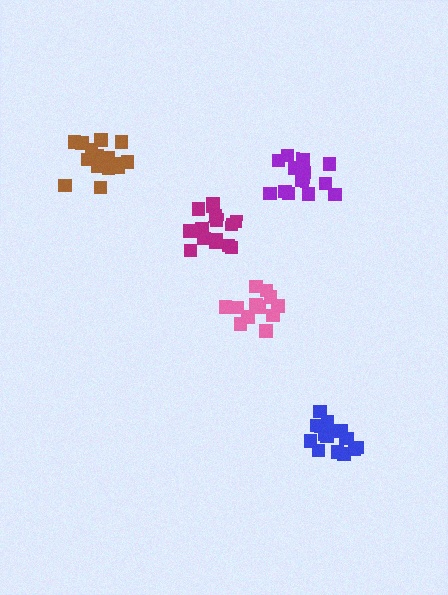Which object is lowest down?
The blue cluster is bottommost.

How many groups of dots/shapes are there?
There are 5 groups.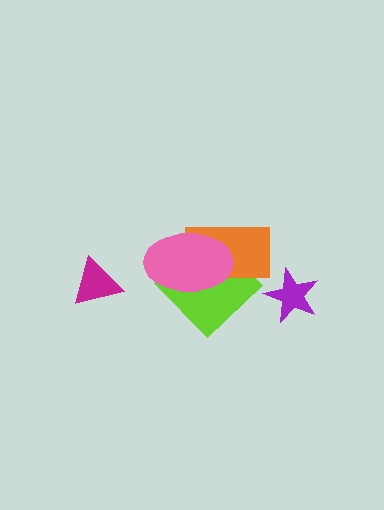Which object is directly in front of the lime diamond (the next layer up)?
The orange rectangle is directly in front of the lime diamond.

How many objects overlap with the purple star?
0 objects overlap with the purple star.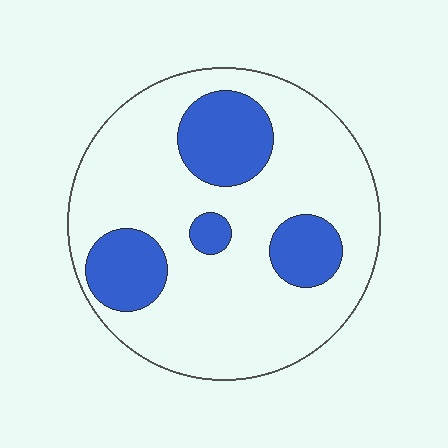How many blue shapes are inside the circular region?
4.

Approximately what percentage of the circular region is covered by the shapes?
Approximately 25%.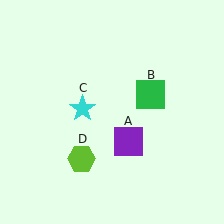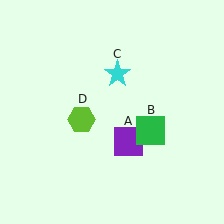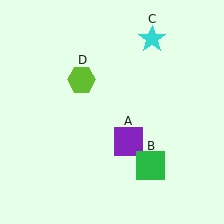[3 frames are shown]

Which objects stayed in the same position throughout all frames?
Purple square (object A) remained stationary.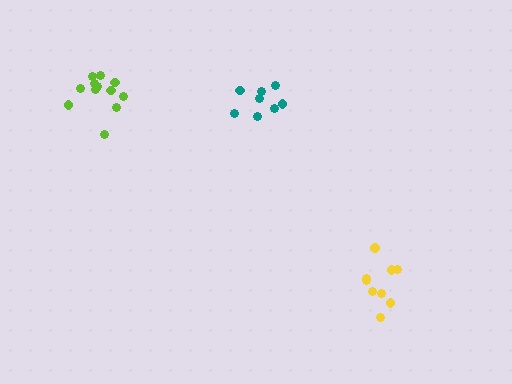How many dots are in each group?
Group 1: 12 dots, Group 2: 8 dots, Group 3: 9 dots (29 total).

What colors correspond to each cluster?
The clusters are colored: lime, teal, yellow.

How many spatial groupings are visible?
There are 3 spatial groupings.